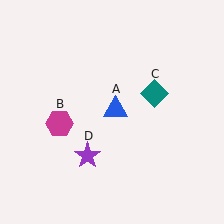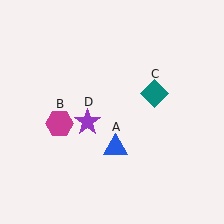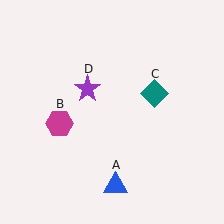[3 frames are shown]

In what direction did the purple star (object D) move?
The purple star (object D) moved up.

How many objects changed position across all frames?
2 objects changed position: blue triangle (object A), purple star (object D).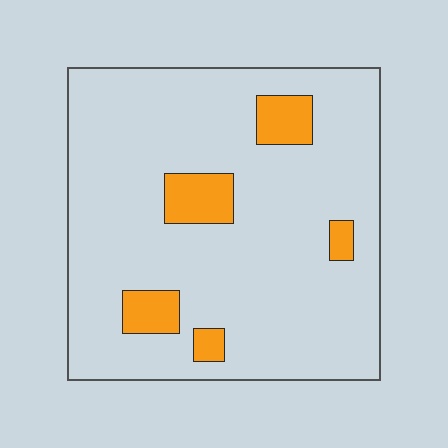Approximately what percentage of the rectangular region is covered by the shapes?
Approximately 10%.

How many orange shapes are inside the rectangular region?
5.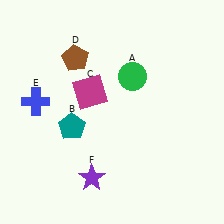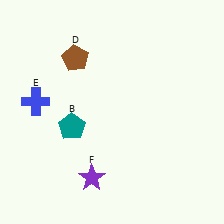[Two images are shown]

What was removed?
The green circle (A), the magenta square (C) were removed in Image 2.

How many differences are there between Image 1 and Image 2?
There are 2 differences between the two images.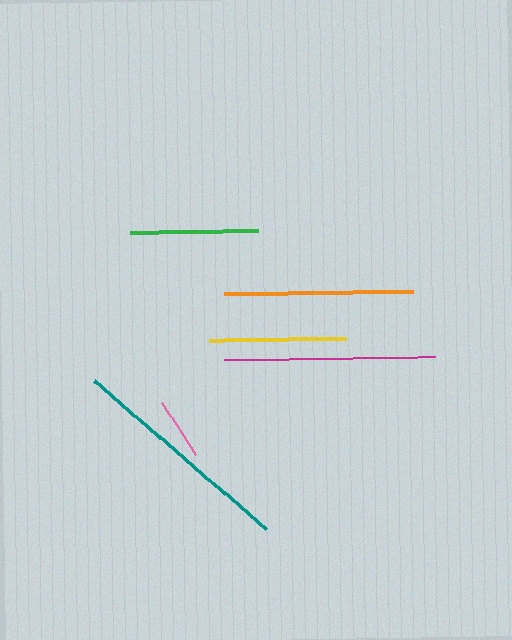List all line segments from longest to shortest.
From longest to shortest: teal, magenta, orange, yellow, green, pink.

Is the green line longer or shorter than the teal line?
The teal line is longer than the green line.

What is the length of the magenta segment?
The magenta segment is approximately 211 pixels long.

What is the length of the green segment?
The green segment is approximately 128 pixels long.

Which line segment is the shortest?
The pink line is the shortest at approximately 61 pixels.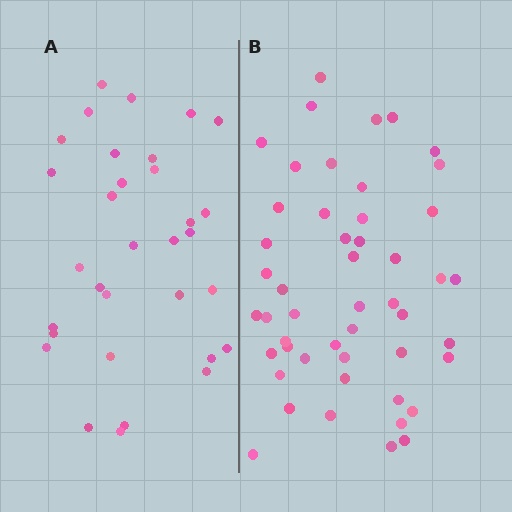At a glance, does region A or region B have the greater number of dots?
Region B (the right region) has more dots.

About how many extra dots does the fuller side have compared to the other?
Region B has approximately 15 more dots than region A.